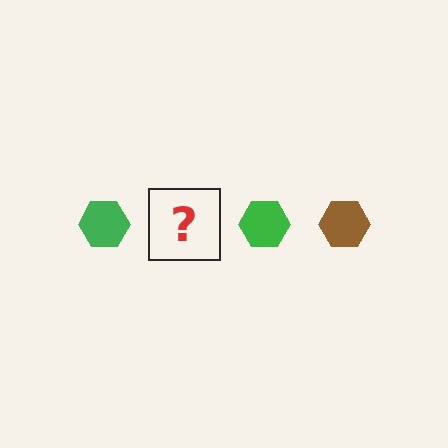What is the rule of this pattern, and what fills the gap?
The rule is that the pattern cycles through green, brown hexagons. The gap should be filled with a brown hexagon.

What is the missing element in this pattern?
The missing element is a brown hexagon.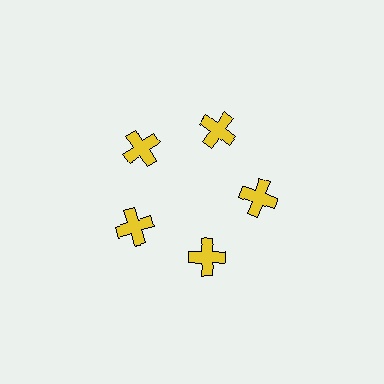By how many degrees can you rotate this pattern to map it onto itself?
The pattern maps onto itself every 72 degrees of rotation.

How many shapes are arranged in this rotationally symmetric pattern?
There are 5 shapes, arranged in 5 groups of 1.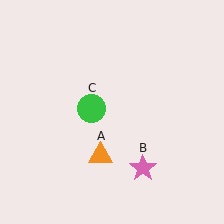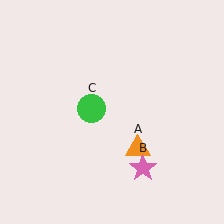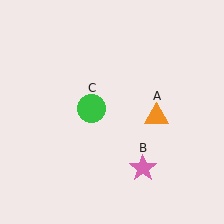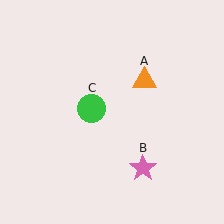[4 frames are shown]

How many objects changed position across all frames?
1 object changed position: orange triangle (object A).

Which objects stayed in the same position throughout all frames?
Pink star (object B) and green circle (object C) remained stationary.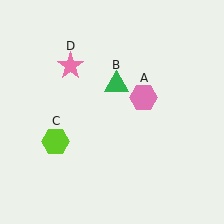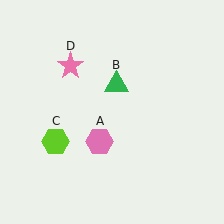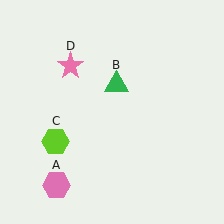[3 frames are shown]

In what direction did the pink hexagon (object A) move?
The pink hexagon (object A) moved down and to the left.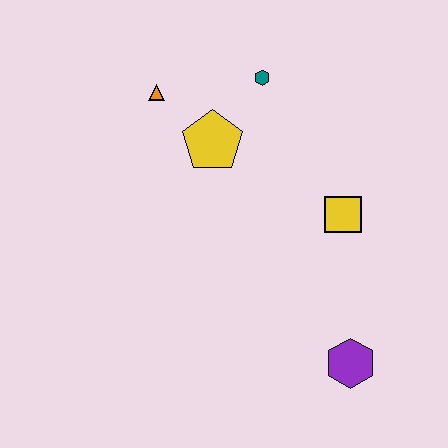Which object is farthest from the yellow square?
The orange triangle is farthest from the yellow square.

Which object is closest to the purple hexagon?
The yellow square is closest to the purple hexagon.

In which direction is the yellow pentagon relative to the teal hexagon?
The yellow pentagon is below the teal hexagon.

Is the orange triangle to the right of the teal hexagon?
No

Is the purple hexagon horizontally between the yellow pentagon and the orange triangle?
No